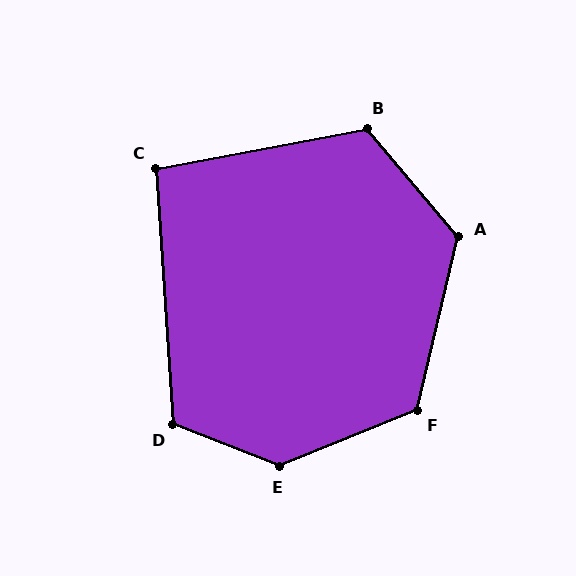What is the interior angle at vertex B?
Approximately 119 degrees (obtuse).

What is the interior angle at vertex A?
Approximately 127 degrees (obtuse).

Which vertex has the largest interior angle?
E, at approximately 137 degrees.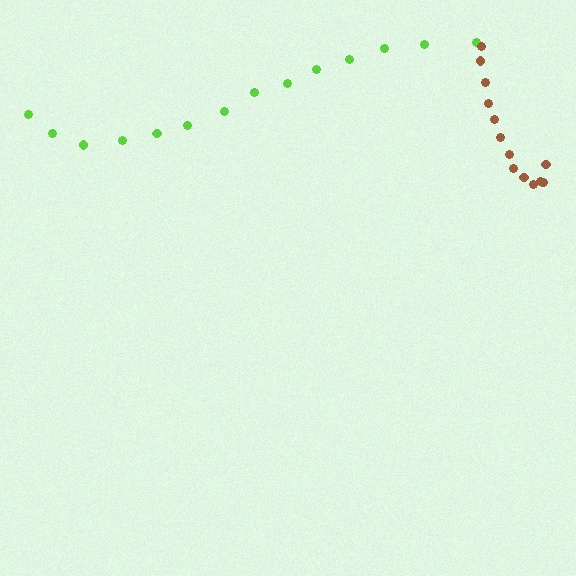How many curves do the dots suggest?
There are 2 distinct paths.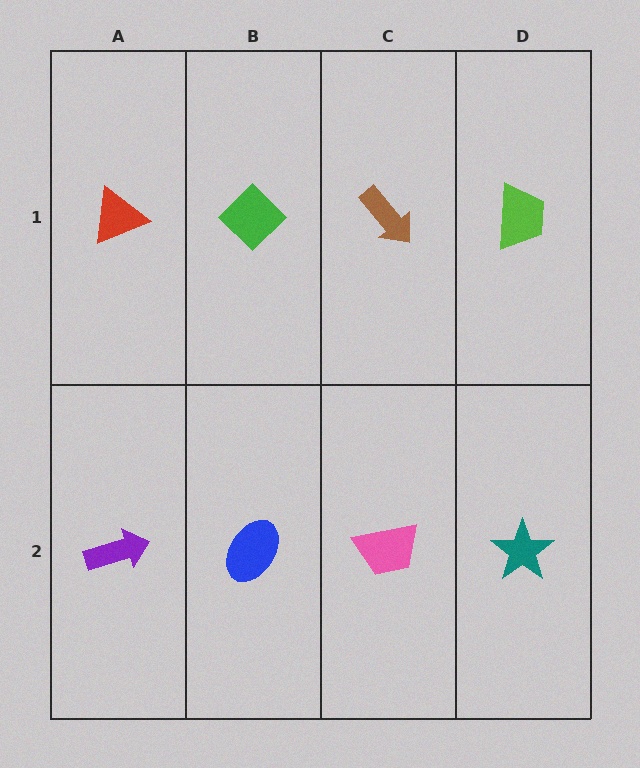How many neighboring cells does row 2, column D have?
2.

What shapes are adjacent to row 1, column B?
A blue ellipse (row 2, column B), a red triangle (row 1, column A), a brown arrow (row 1, column C).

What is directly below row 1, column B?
A blue ellipse.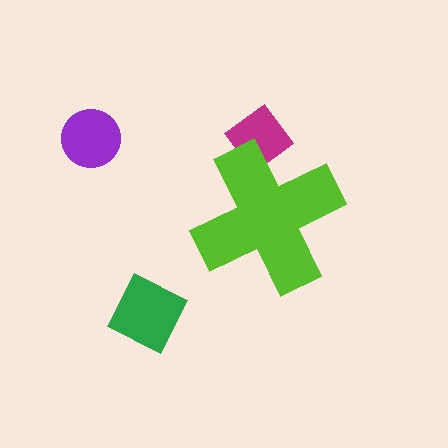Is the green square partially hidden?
No, the green square is fully visible.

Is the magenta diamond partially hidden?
Yes, the magenta diamond is partially hidden behind the lime cross.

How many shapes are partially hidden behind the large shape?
1 shape is partially hidden.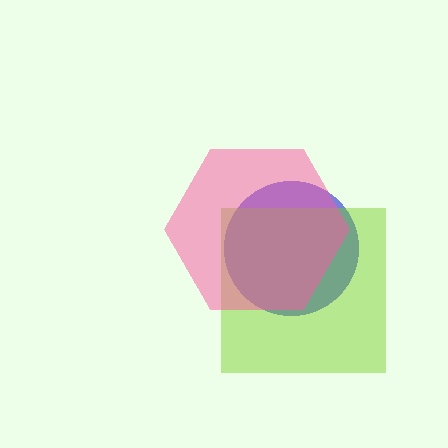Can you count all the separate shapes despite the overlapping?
Yes, there are 3 separate shapes.